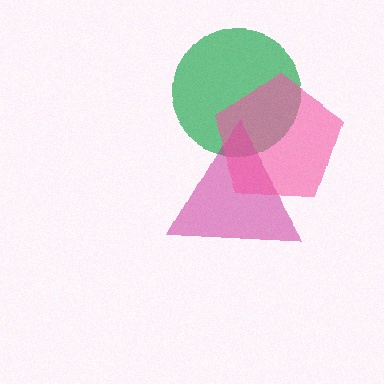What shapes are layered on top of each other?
The layered shapes are: a green circle, a magenta triangle, a pink pentagon.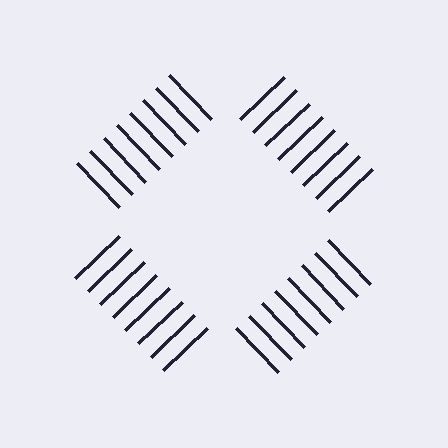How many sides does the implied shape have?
4 sides — the line-ends trace a square.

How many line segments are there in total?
32 — 8 along each of the 4 edges.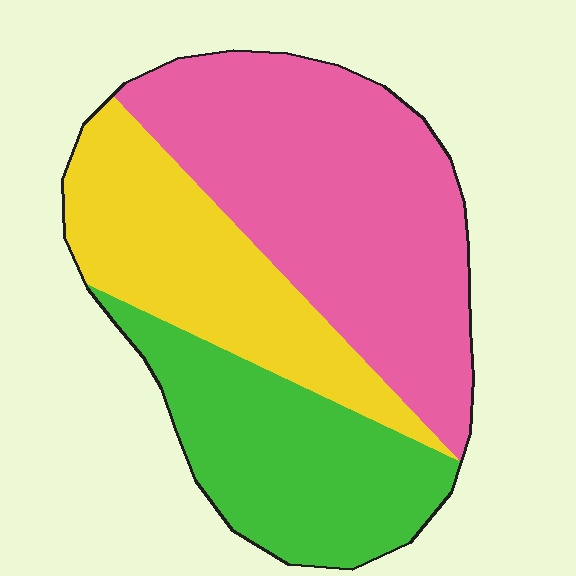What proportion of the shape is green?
Green takes up between a quarter and a half of the shape.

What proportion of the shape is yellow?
Yellow covers around 25% of the shape.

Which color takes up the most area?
Pink, at roughly 45%.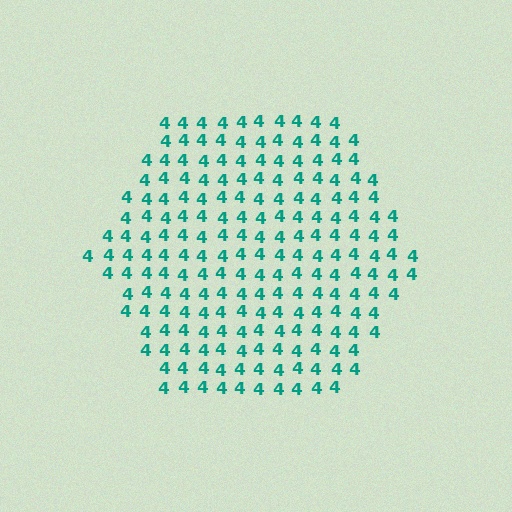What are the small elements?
The small elements are digit 4's.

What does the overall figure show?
The overall figure shows a hexagon.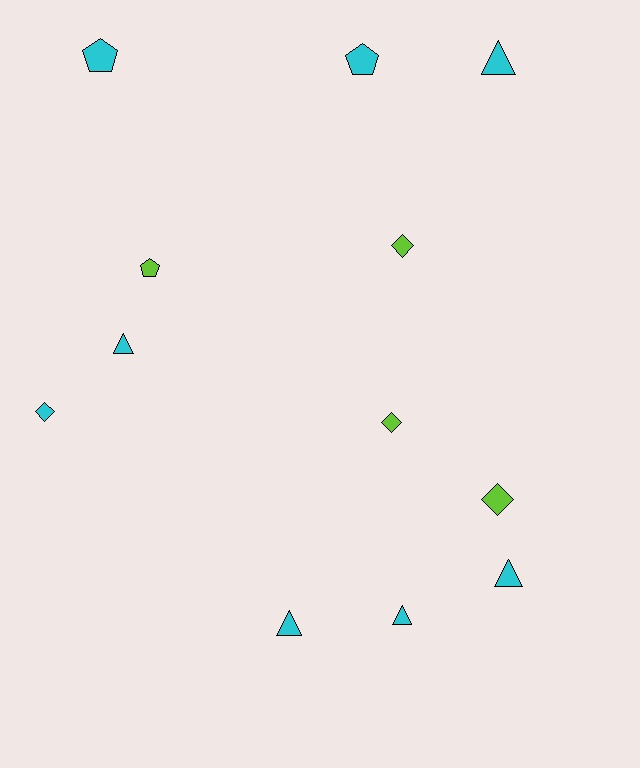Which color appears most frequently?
Cyan, with 8 objects.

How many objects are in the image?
There are 12 objects.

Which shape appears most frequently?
Triangle, with 5 objects.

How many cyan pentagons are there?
There are 2 cyan pentagons.